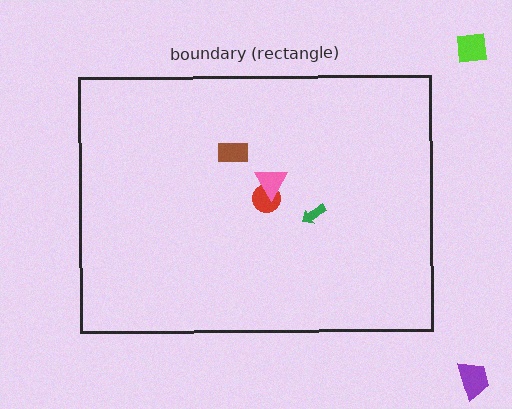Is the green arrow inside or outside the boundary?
Inside.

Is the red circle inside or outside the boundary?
Inside.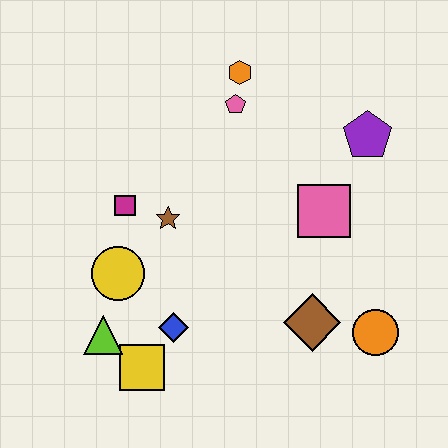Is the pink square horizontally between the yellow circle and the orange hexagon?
No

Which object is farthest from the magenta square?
The orange circle is farthest from the magenta square.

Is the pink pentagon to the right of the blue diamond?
Yes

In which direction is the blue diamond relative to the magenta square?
The blue diamond is below the magenta square.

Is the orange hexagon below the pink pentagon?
No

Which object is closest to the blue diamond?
The yellow square is closest to the blue diamond.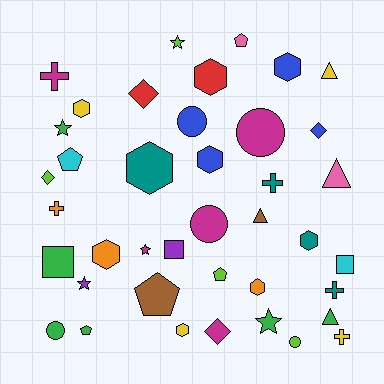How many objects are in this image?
There are 40 objects.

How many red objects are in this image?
There are 2 red objects.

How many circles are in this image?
There are 5 circles.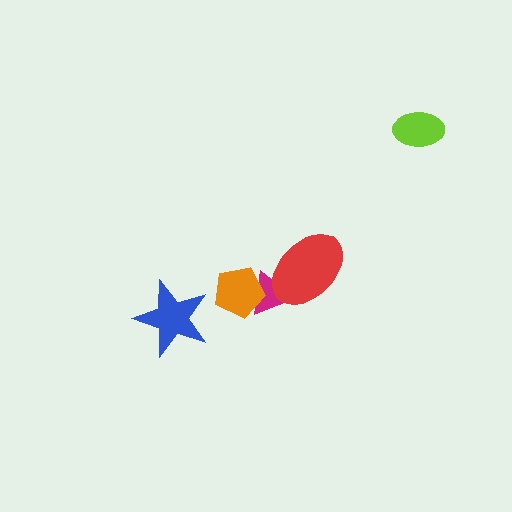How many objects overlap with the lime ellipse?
0 objects overlap with the lime ellipse.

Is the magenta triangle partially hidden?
Yes, it is partially covered by another shape.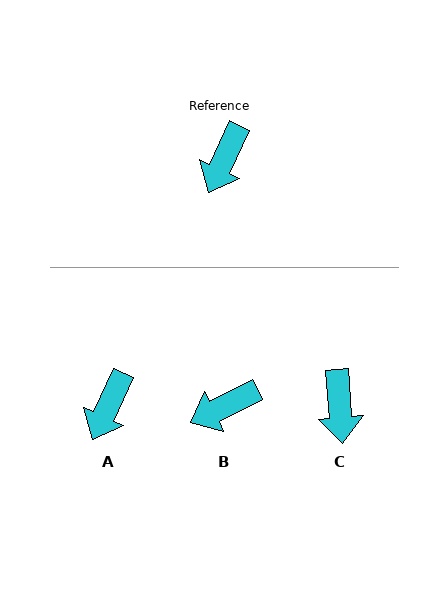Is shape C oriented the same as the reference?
No, it is off by about 30 degrees.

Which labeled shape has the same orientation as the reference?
A.